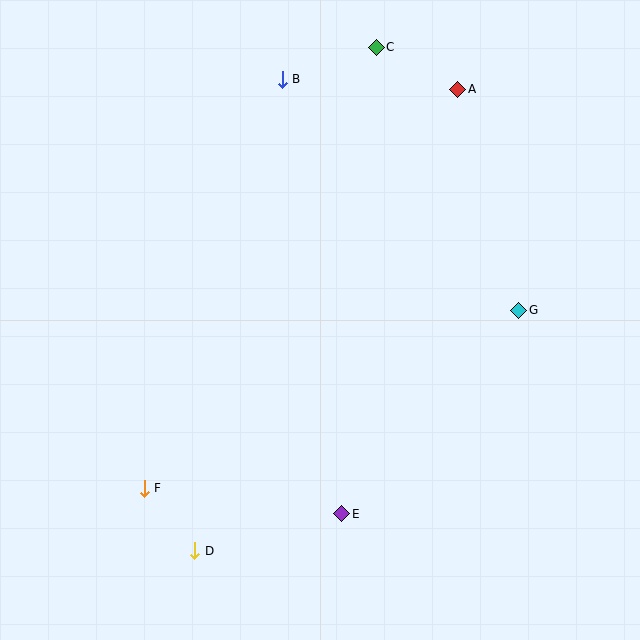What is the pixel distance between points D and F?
The distance between D and F is 80 pixels.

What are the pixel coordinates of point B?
Point B is at (282, 79).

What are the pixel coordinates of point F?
Point F is at (144, 488).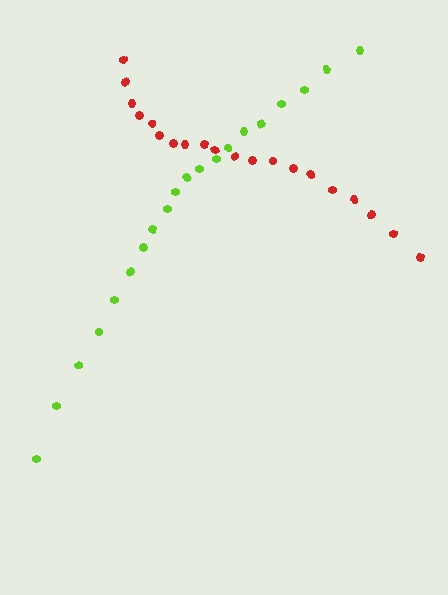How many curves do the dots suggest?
There are 2 distinct paths.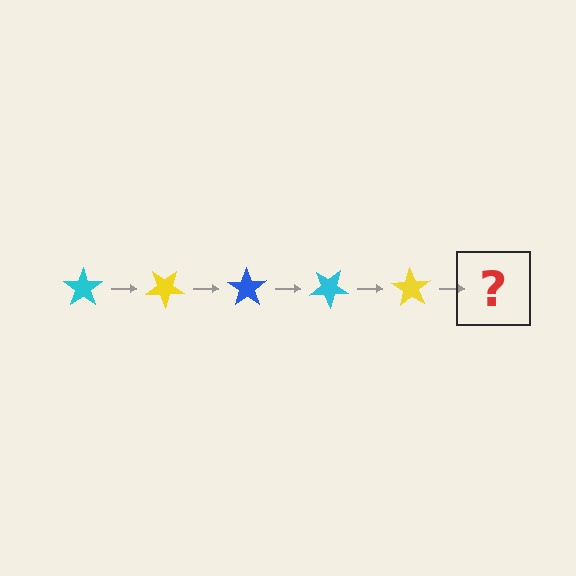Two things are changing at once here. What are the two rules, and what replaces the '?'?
The two rules are that it rotates 35 degrees each step and the color cycles through cyan, yellow, and blue. The '?' should be a blue star, rotated 175 degrees from the start.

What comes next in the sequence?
The next element should be a blue star, rotated 175 degrees from the start.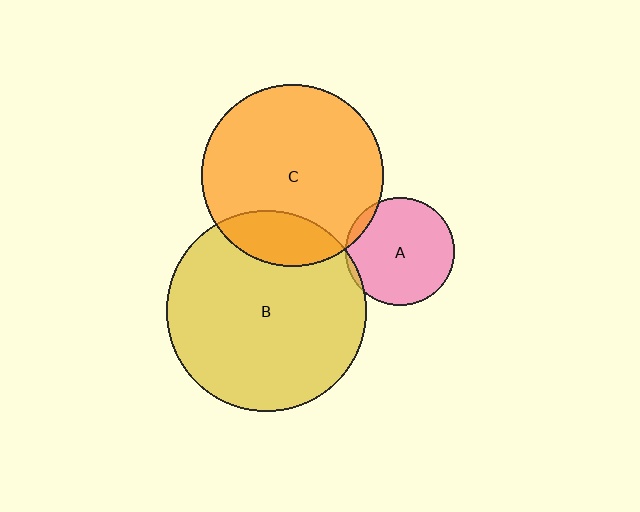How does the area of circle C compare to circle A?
Approximately 2.8 times.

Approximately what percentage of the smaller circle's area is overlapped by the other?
Approximately 5%.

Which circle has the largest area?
Circle B (yellow).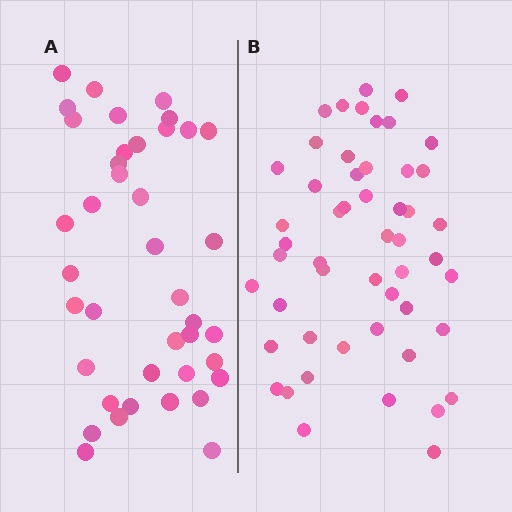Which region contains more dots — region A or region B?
Region B (the right region) has more dots.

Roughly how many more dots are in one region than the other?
Region B has roughly 12 or so more dots than region A.